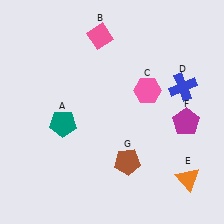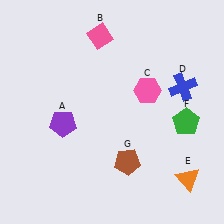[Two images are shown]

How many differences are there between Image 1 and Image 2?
There are 2 differences between the two images.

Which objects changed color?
A changed from teal to purple. F changed from magenta to green.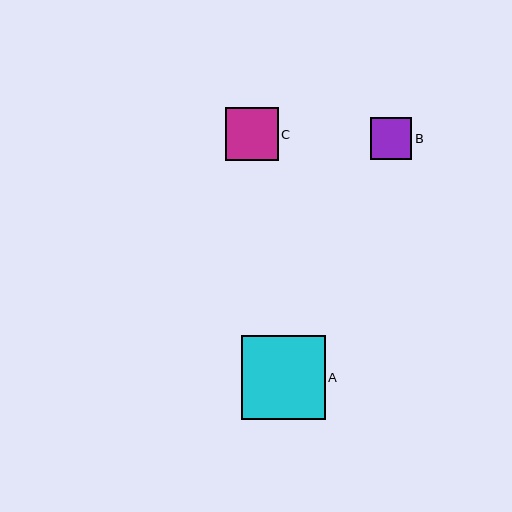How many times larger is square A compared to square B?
Square A is approximately 2.0 times the size of square B.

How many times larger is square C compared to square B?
Square C is approximately 1.3 times the size of square B.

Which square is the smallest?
Square B is the smallest with a size of approximately 42 pixels.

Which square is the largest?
Square A is the largest with a size of approximately 84 pixels.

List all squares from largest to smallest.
From largest to smallest: A, C, B.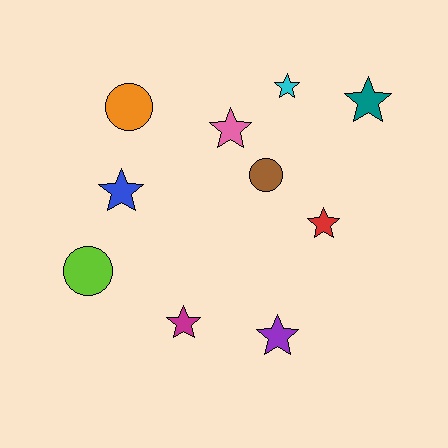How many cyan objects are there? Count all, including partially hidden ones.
There is 1 cyan object.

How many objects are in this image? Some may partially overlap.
There are 10 objects.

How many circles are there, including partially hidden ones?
There are 3 circles.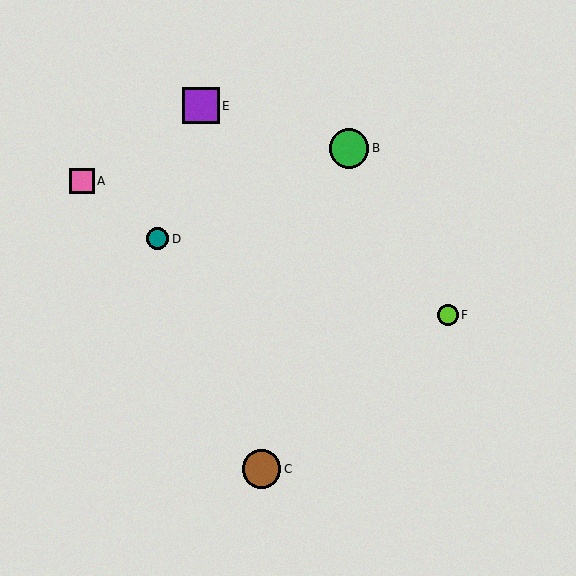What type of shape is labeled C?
Shape C is a brown circle.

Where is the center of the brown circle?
The center of the brown circle is at (261, 469).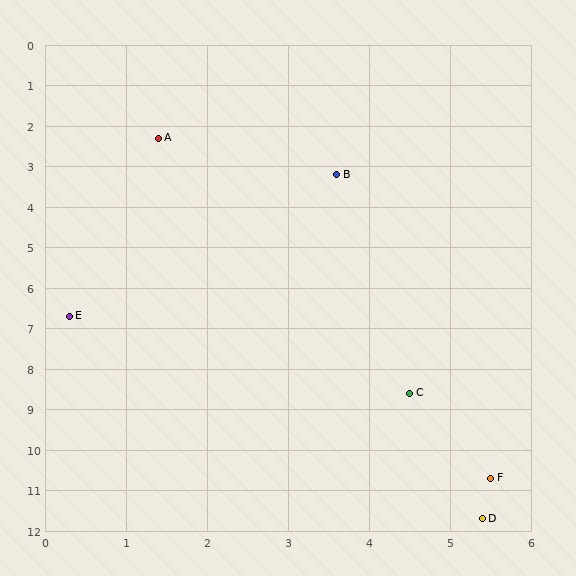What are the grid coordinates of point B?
Point B is at approximately (3.6, 3.2).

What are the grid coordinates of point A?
Point A is at approximately (1.4, 2.3).